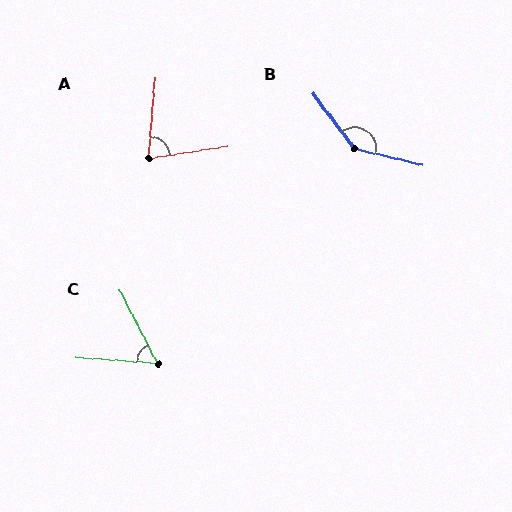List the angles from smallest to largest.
C (59°), A (76°), B (141°).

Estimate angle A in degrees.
Approximately 76 degrees.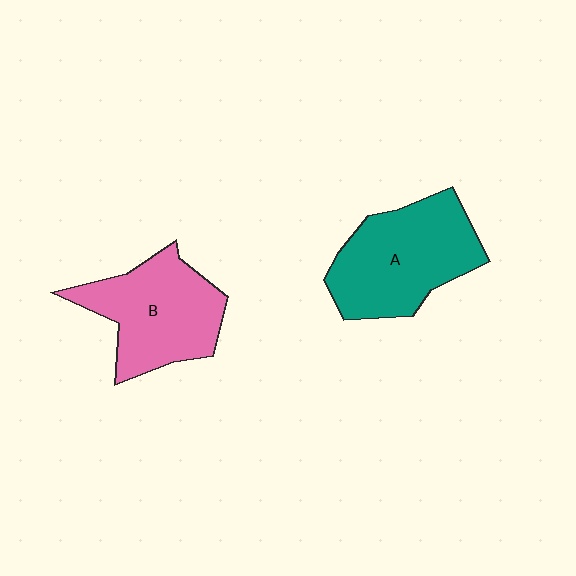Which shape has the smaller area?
Shape B (pink).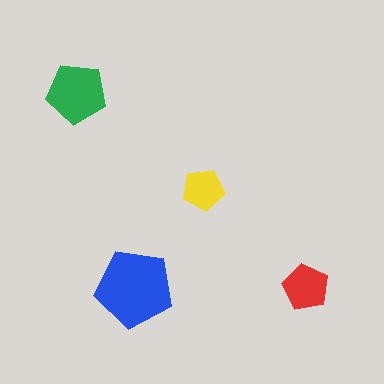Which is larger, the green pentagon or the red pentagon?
The green one.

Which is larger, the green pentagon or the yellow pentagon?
The green one.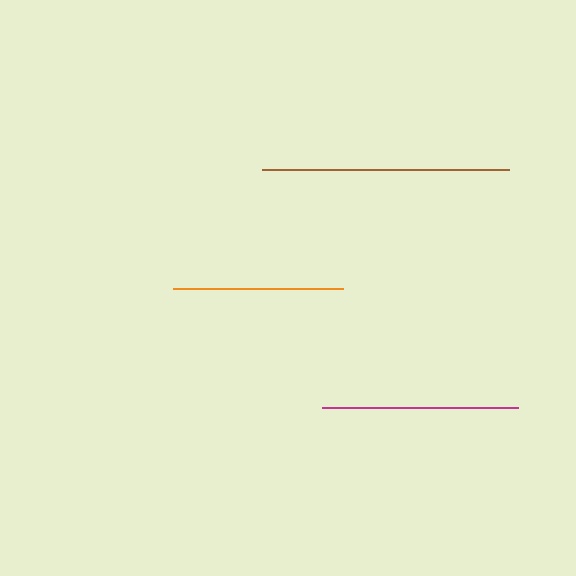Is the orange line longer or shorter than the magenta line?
The magenta line is longer than the orange line.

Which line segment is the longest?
The brown line is the longest at approximately 247 pixels.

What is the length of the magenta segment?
The magenta segment is approximately 197 pixels long.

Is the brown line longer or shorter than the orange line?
The brown line is longer than the orange line.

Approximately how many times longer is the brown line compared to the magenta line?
The brown line is approximately 1.3 times the length of the magenta line.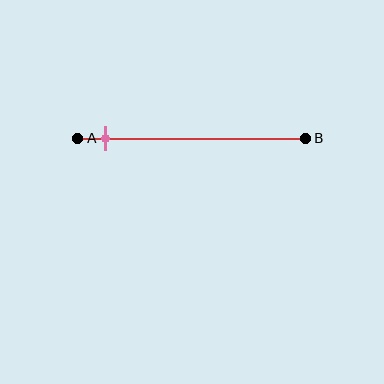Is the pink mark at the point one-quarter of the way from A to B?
No, the mark is at about 10% from A, not at the 25% one-quarter point.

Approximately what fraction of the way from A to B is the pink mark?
The pink mark is approximately 10% of the way from A to B.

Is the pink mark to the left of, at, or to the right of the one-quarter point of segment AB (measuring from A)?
The pink mark is to the left of the one-quarter point of segment AB.